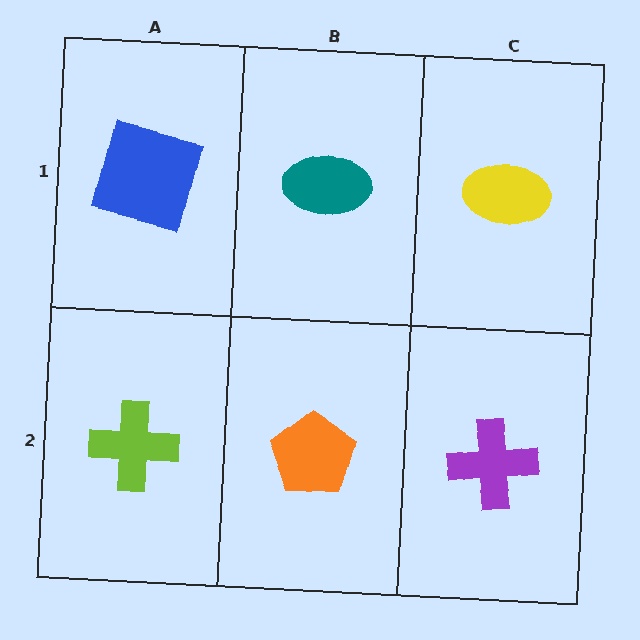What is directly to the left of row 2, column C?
An orange pentagon.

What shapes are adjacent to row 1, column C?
A purple cross (row 2, column C), a teal ellipse (row 1, column B).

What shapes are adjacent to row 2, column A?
A blue square (row 1, column A), an orange pentagon (row 2, column B).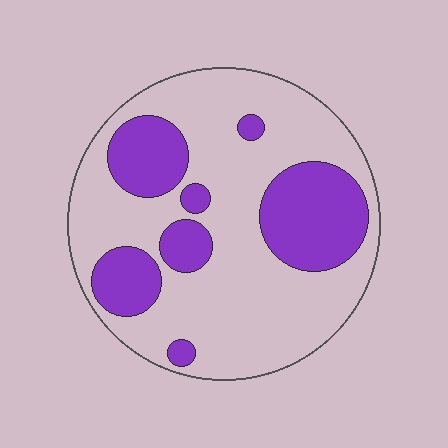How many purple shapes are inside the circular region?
7.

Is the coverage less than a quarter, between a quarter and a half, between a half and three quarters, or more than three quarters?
Between a quarter and a half.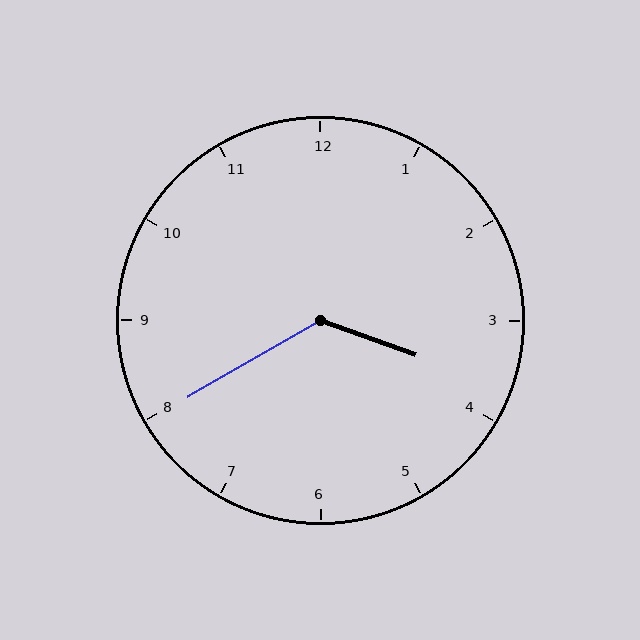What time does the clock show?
3:40.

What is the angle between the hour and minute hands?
Approximately 130 degrees.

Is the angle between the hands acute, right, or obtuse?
It is obtuse.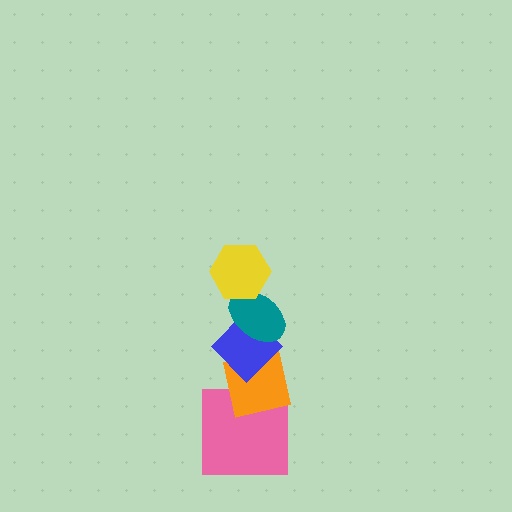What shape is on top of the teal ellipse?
The yellow hexagon is on top of the teal ellipse.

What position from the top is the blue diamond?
The blue diamond is 3rd from the top.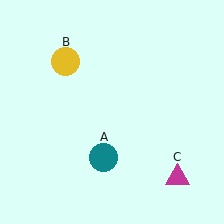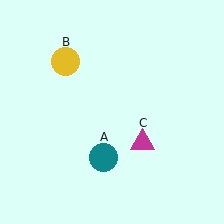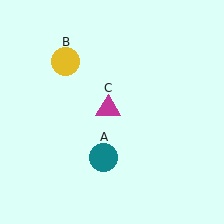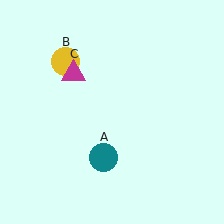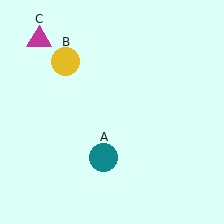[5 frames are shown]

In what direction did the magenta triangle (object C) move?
The magenta triangle (object C) moved up and to the left.